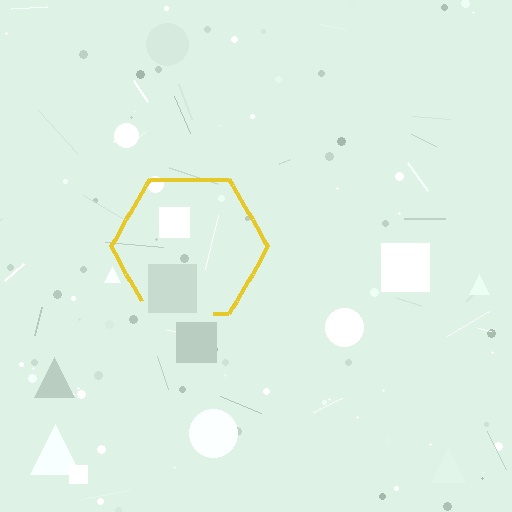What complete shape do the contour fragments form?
The contour fragments form a hexagon.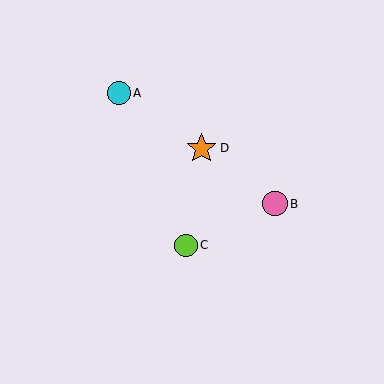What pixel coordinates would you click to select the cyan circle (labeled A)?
Click at (119, 93) to select the cyan circle A.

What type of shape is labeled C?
Shape C is a lime circle.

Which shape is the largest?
The orange star (labeled D) is the largest.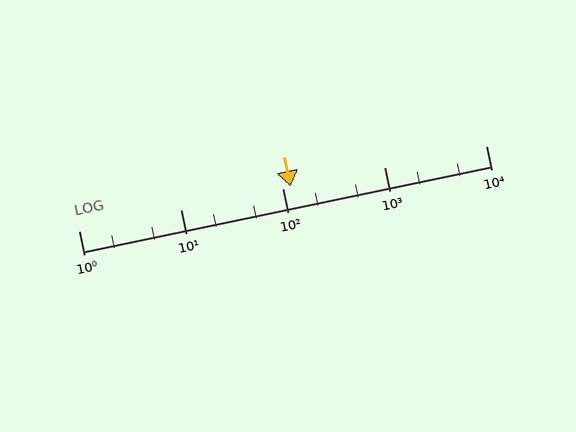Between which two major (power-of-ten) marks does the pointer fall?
The pointer is between 100 and 1000.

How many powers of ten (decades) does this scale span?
The scale spans 4 decades, from 1 to 10000.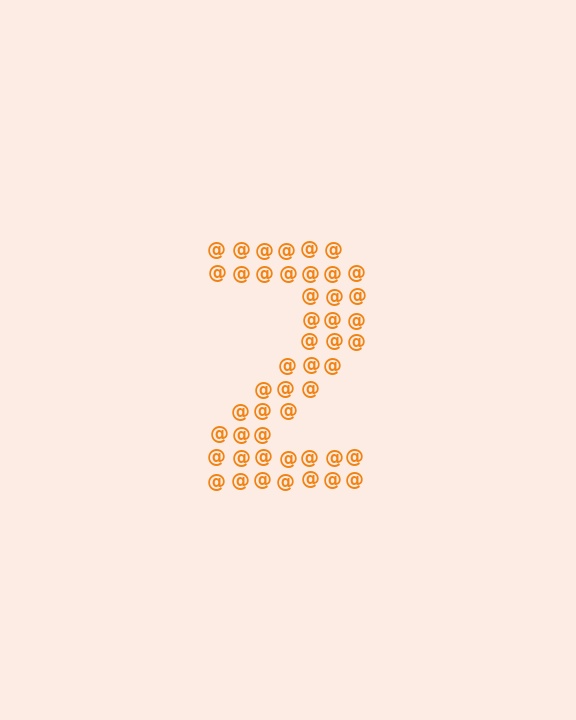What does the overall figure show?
The overall figure shows the digit 2.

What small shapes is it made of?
It is made of small at signs.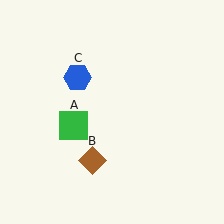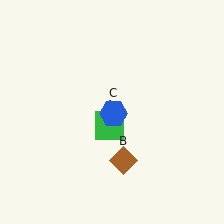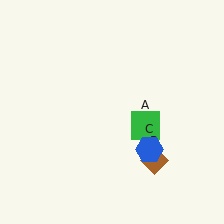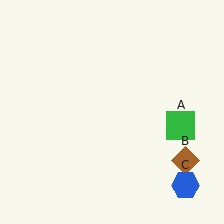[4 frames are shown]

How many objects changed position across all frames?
3 objects changed position: green square (object A), brown diamond (object B), blue hexagon (object C).